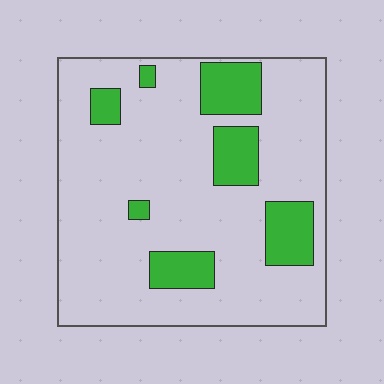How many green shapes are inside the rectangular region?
7.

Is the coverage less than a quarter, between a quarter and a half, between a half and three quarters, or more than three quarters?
Less than a quarter.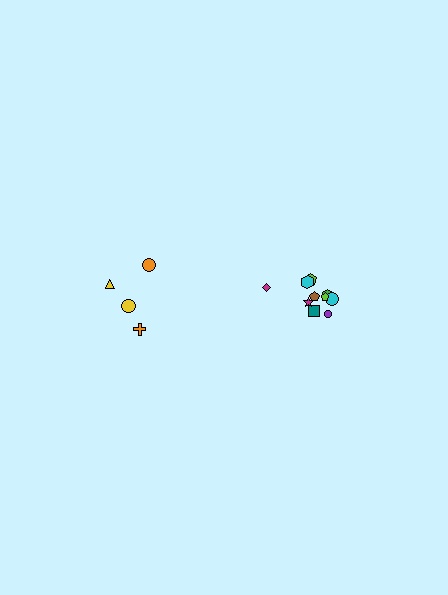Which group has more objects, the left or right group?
The right group.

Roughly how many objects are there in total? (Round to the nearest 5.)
Roughly 15 objects in total.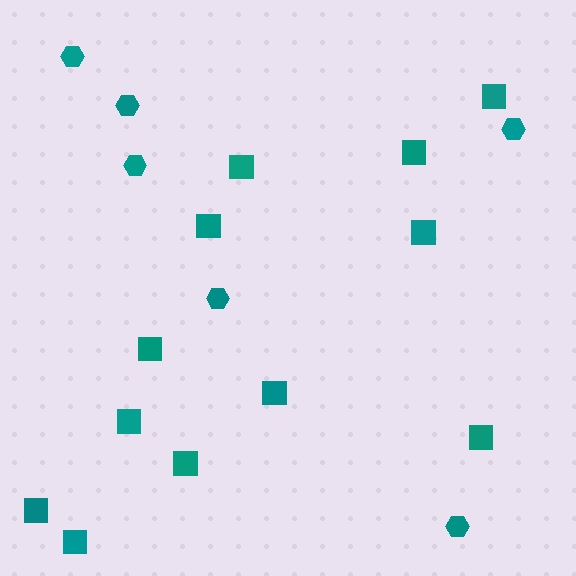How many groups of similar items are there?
There are 2 groups: one group of hexagons (6) and one group of squares (12).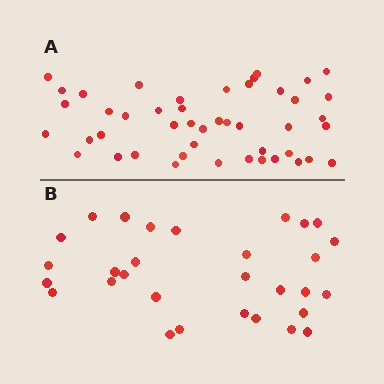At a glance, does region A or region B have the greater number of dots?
Region A (the top region) has more dots.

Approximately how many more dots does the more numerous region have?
Region A has approximately 15 more dots than region B.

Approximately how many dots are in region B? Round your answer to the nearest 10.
About 30 dots.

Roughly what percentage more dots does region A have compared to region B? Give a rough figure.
About 55% more.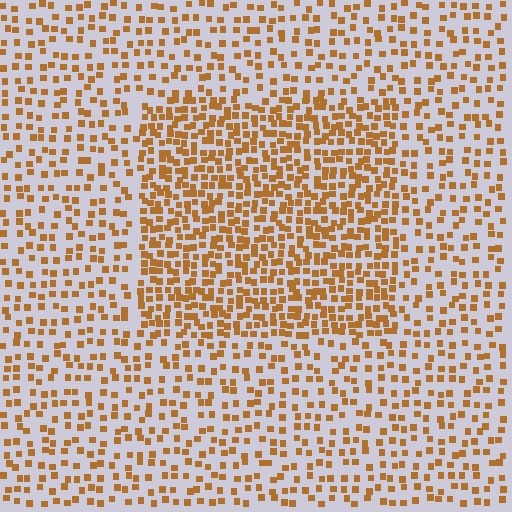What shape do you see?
I see a rectangle.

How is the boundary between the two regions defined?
The boundary is defined by a change in element density (approximately 1.9x ratio). All elements are the same color, size, and shape.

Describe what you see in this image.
The image contains small brown elements arranged at two different densities. A rectangle-shaped region is visible where the elements are more densely packed than the surrounding area.